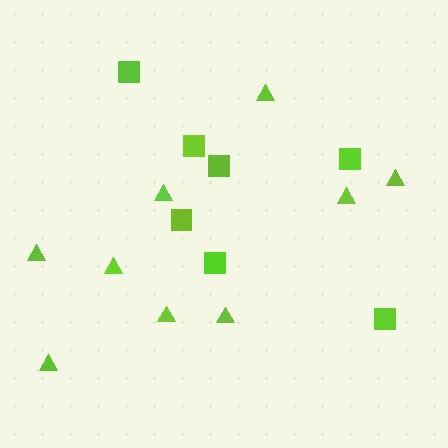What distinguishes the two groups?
There are 2 groups: one group of triangles (9) and one group of squares (7).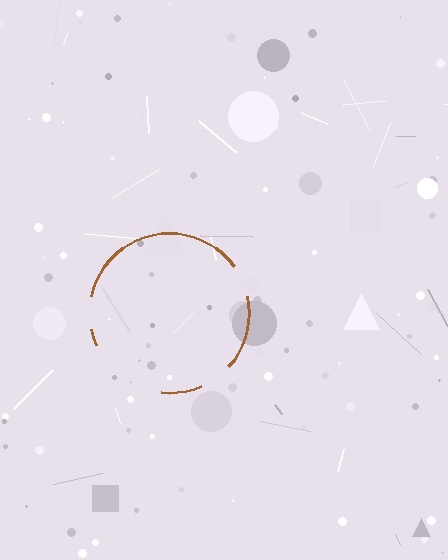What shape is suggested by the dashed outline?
The dashed outline suggests a circle.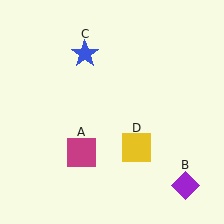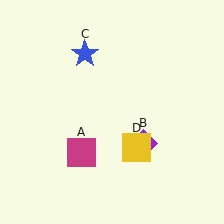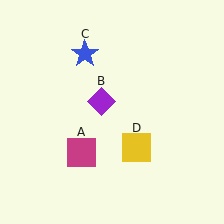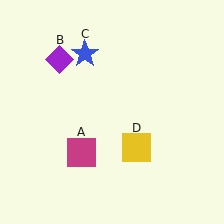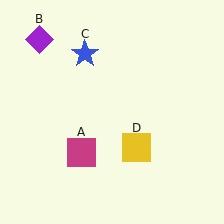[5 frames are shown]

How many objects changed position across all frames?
1 object changed position: purple diamond (object B).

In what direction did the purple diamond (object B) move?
The purple diamond (object B) moved up and to the left.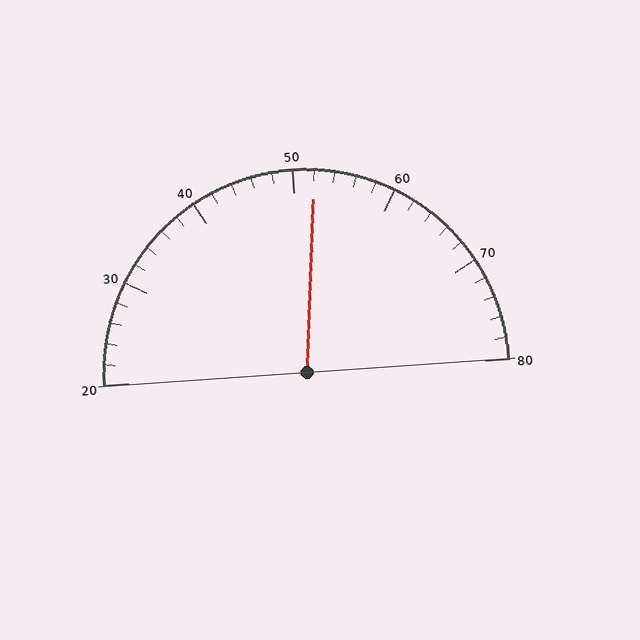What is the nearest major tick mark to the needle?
The nearest major tick mark is 50.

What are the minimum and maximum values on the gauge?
The gauge ranges from 20 to 80.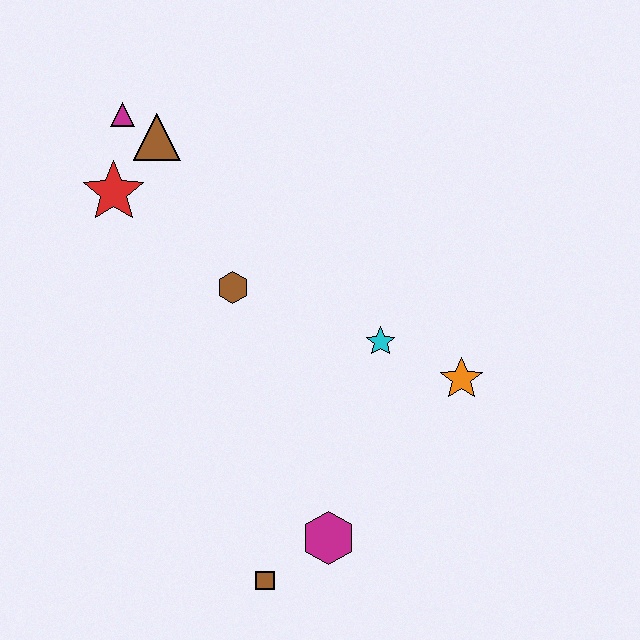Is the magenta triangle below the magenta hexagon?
No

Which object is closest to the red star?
The brown triangle is closest to the red star.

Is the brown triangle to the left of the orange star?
Yes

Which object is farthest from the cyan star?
The magenta triangle is farthest from the cyan star.